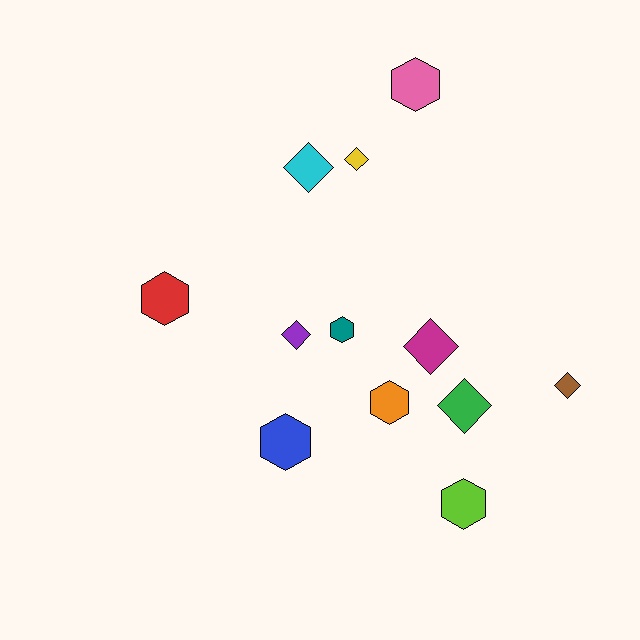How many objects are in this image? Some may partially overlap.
There are 12 objects.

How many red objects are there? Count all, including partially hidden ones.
There is 1 red object.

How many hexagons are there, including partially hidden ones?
There are 6 hexagons.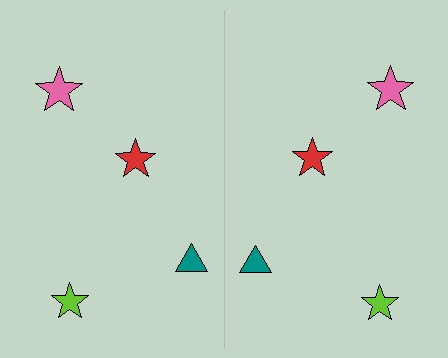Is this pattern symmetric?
Yes, this pattern has bilateral (reflection) symmetry.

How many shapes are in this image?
There are 8 shapes in this image.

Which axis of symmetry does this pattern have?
The pattern has a vertical axis of symmetry running through the center of the image.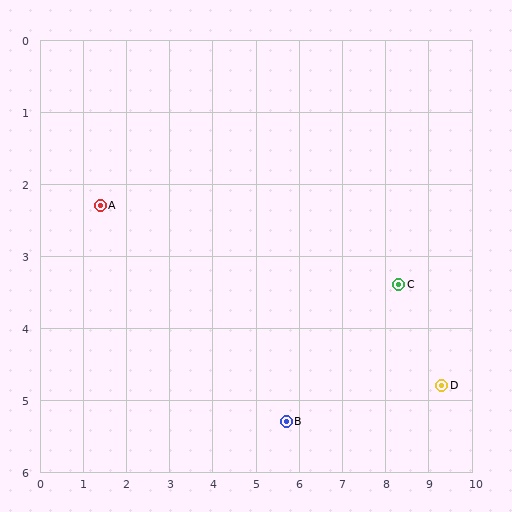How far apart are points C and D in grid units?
Points C and D are about 1.7 grid units apart.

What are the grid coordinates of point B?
Point B is at approximately (5.7, 5.3).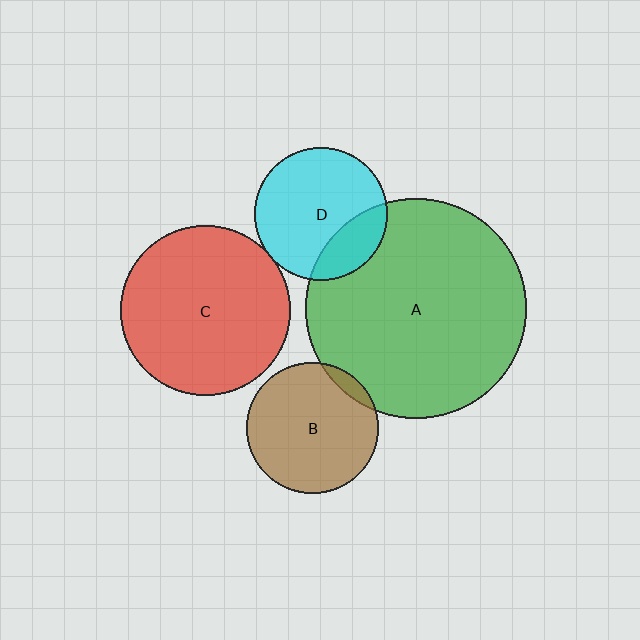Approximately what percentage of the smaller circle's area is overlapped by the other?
Approximately 5%.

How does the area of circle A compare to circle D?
Approximately 2.7 times.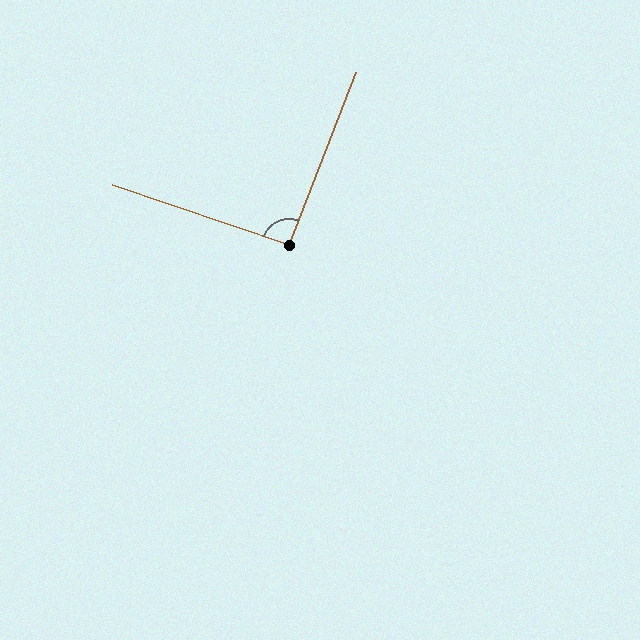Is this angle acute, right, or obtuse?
It is approximately a right angle.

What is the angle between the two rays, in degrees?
Approximately 92 degrees.